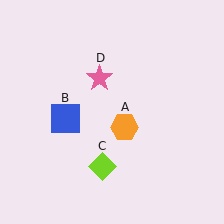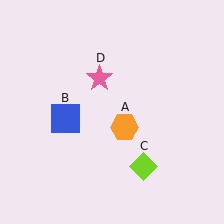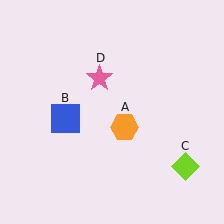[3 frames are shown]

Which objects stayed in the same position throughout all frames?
Orange hexagon (object A) and blue square (object B) and pink star (object D) remained stationary.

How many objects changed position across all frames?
1 object changed position: lime diamond (object C).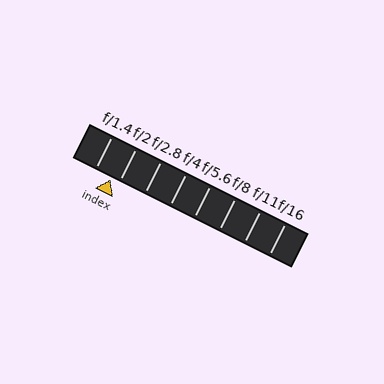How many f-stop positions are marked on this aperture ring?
There are 8 f-stop positions marked.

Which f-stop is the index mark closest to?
The index mark is closest to f/2.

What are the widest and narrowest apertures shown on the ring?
The widest aperture shown is f/1.4 and the narrowest is f/16.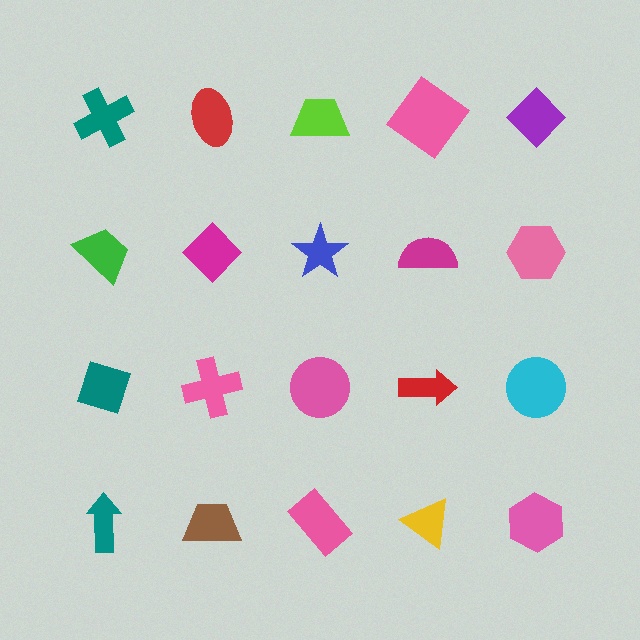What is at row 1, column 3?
A lime trapezoid.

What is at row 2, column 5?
A pink hexagon.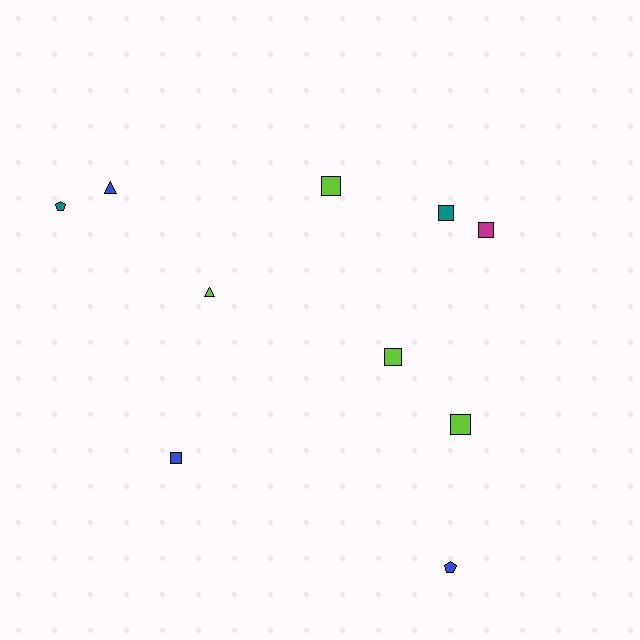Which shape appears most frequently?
Square, with 6 objects.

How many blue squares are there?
There is 1 blue square.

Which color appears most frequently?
Lime, with 4 objects.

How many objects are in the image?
There are 10 objects.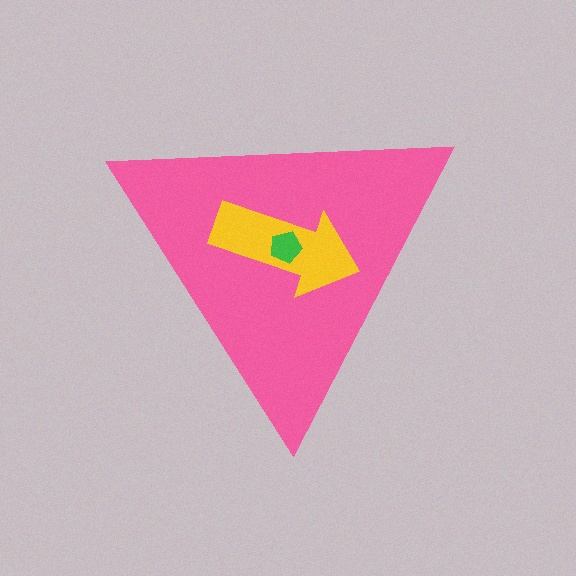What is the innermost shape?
The green pentagon.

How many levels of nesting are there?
3.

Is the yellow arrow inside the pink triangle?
Yes.